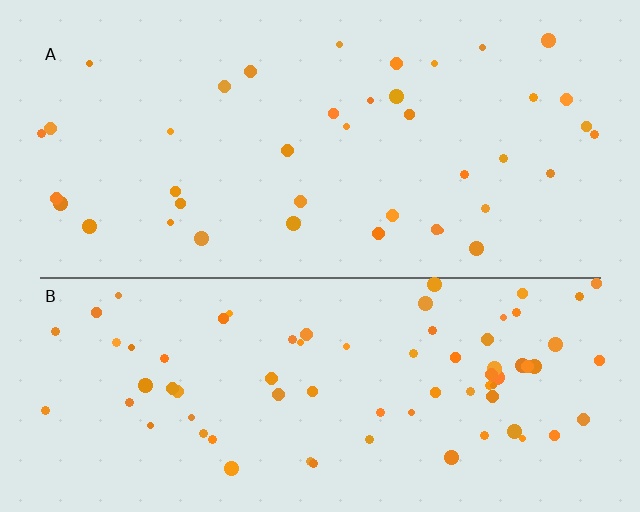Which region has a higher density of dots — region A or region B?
B (the bottom).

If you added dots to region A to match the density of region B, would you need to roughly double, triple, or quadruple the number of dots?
Approximately double.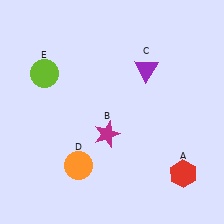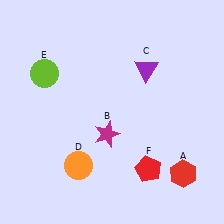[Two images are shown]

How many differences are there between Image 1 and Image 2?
There is 1 difference between the two images.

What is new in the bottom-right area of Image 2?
A red pentagon (F) was added in the bottom-right area of Image 2.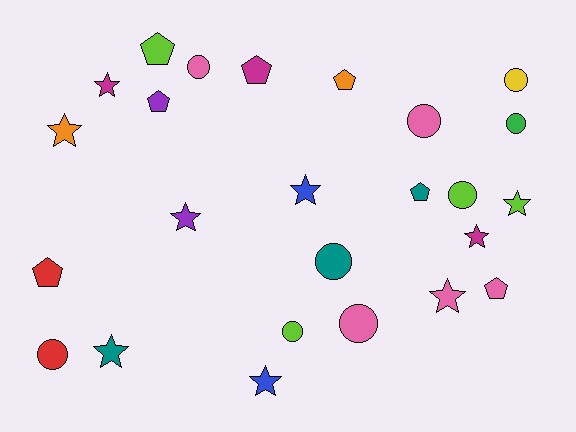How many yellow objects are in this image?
There is 1 yellow object.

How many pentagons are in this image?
There are 7 pentagons.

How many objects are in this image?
There are 25 objects.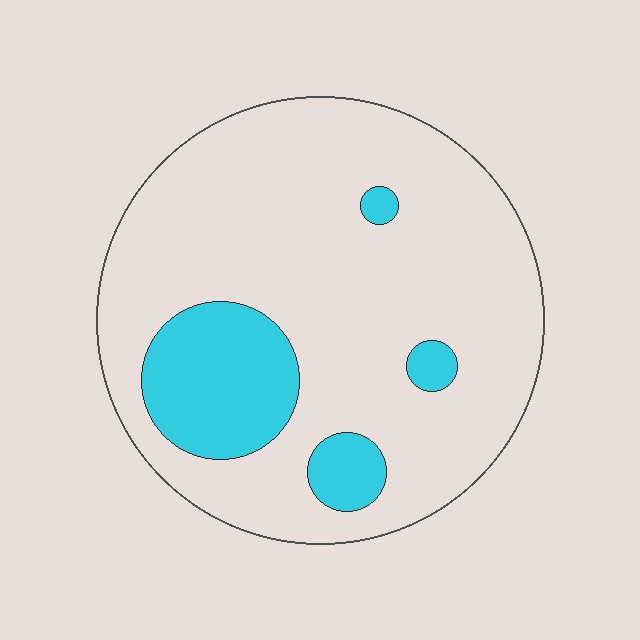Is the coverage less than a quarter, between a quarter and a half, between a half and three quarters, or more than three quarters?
Less than a quarter.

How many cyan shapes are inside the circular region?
4.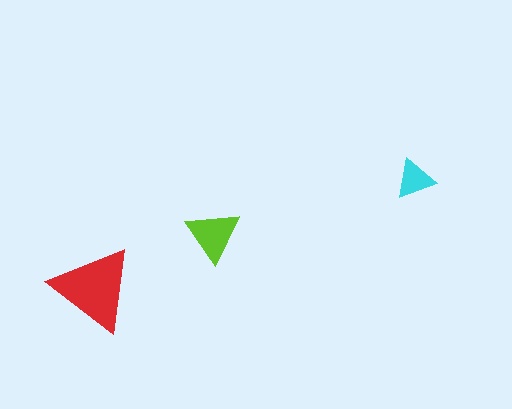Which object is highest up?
The cyan triangle is topmost.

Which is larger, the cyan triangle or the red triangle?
The red one.